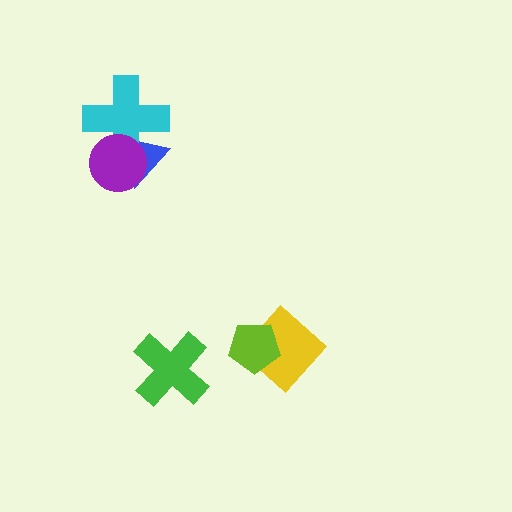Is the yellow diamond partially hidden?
Yes, it is partially covered by another shape.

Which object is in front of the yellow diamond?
The lime pentagon is in front of the yellow diamond.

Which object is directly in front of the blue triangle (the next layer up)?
The cyan cross is directly in front of the blue triangle.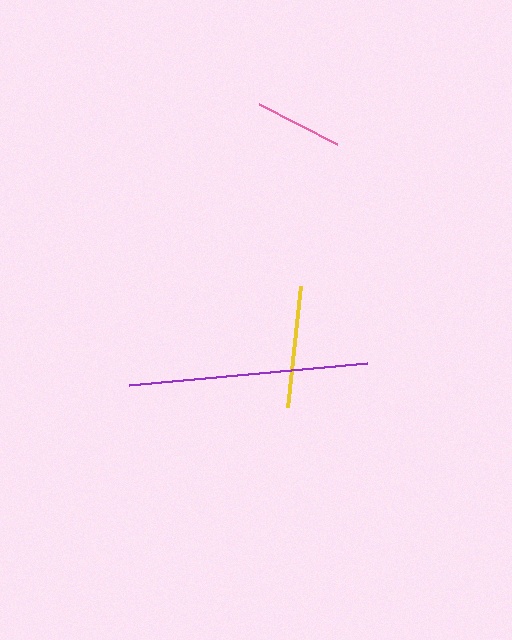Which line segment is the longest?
The purple line is the longest at approximately 239 pixels.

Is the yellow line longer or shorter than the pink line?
The yellow line is longer than the pink line.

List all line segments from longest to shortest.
From longest to shortest: purple, yellow, pink.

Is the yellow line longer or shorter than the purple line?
The purple line is longer than the yellow line.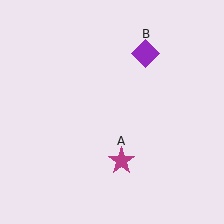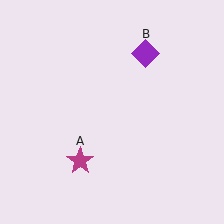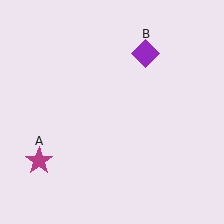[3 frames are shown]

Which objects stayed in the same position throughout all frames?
Purple diamond (object B) remained stationary.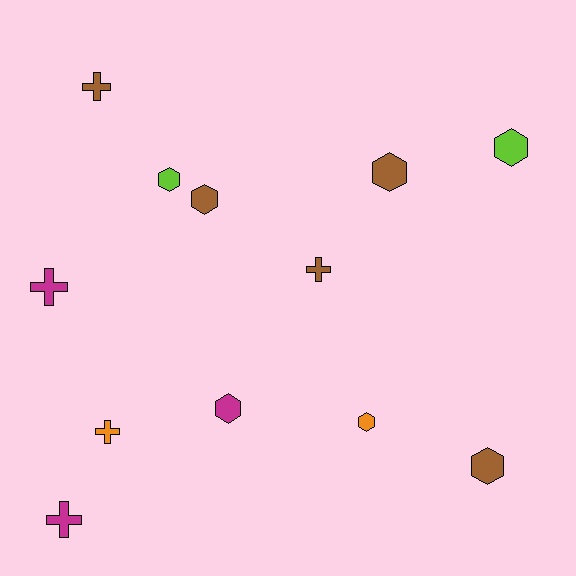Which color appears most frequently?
Brown, with 5 objects.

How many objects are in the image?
There are 12 objects.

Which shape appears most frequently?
Hexagon, with 7 objects.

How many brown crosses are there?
There are 2 brown crosses.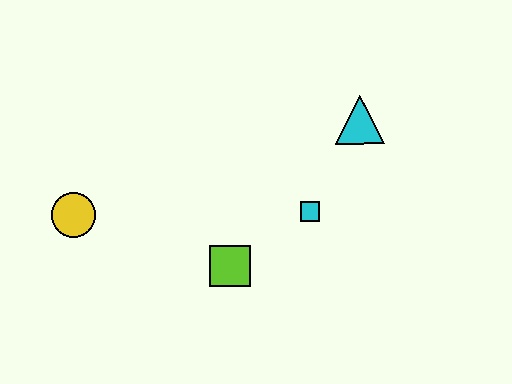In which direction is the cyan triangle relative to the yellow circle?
The cyan triangle is to the right of the yellow circle.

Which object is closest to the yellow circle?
The lime square is closest to the yellow circle.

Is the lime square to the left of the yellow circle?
No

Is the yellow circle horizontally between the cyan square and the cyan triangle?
No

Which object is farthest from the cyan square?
The yellow circle is farthest from the cyan square.